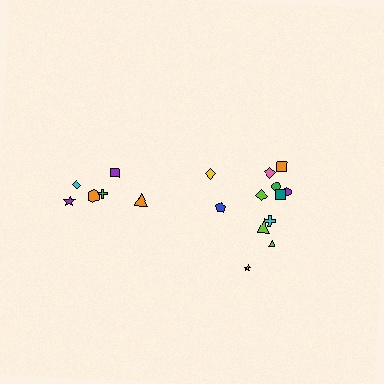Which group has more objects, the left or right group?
The right group.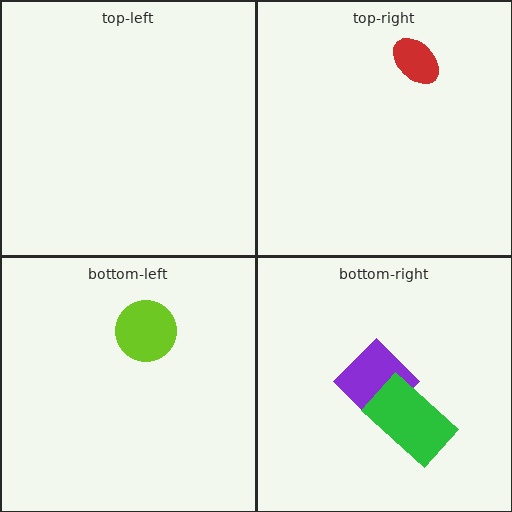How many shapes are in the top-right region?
1.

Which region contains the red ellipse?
The top-right region.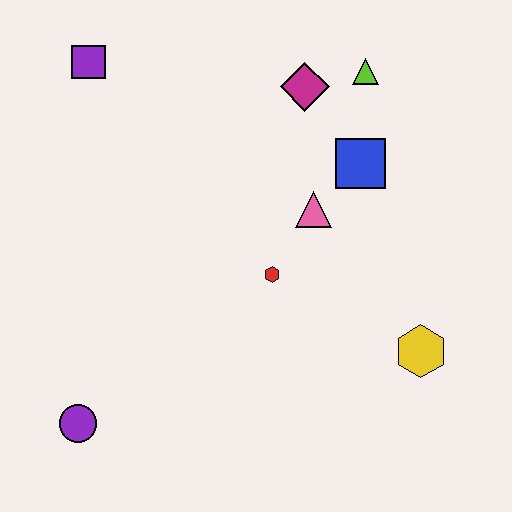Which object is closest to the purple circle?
The red hexagon is closest to the purple circle.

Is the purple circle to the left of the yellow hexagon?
Yes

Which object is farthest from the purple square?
The yellow hexagon is farthest from the purple square.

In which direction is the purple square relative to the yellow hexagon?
The purple square is to the left of the yellow hexagon.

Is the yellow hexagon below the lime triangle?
Yes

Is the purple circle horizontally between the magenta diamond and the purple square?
No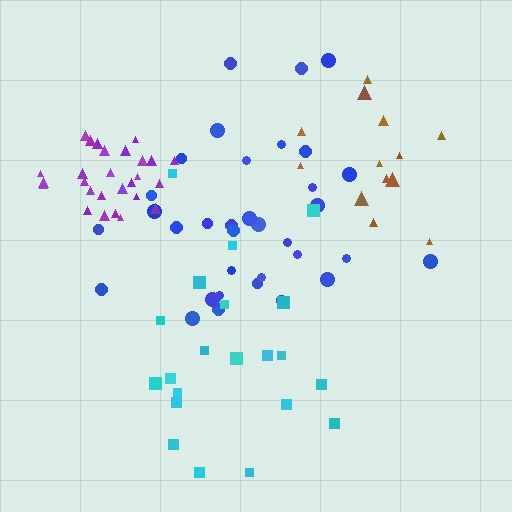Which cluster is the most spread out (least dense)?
Cyan.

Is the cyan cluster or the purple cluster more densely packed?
Purple.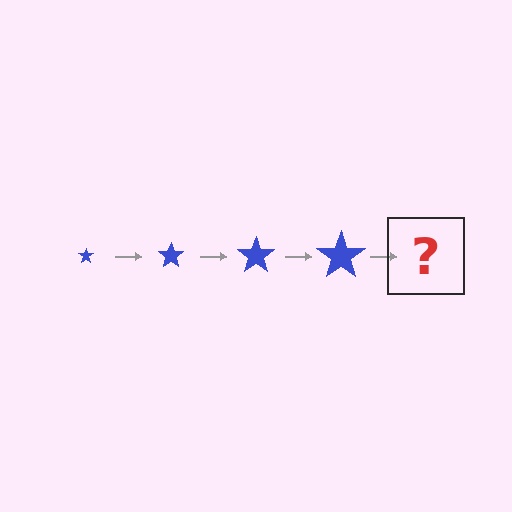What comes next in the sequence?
The next element should be a blue star, larger than the previous one.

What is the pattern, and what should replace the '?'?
The pattern is that the star gets progressively larger each step. The '?' should be a blue star, larger than the previous one.